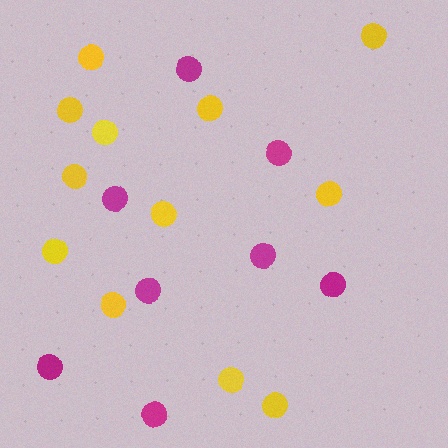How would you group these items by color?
There are 2 groups: one group of magenta circles (8) and one group of yellow circles (12).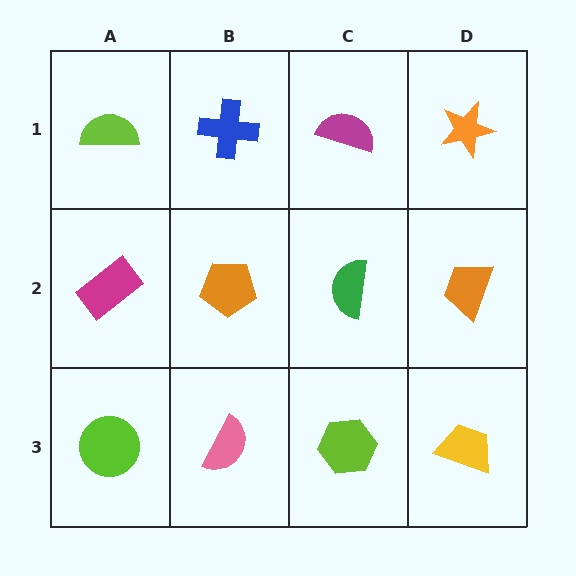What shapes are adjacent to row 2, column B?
A blue cross (row 1, column B), a pink semicircle (row 3, column B), a magenta rectangle (row 2, column A), a green semicircle (row 2, column C).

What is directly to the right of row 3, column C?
A yellow trapezoid.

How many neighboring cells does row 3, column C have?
3.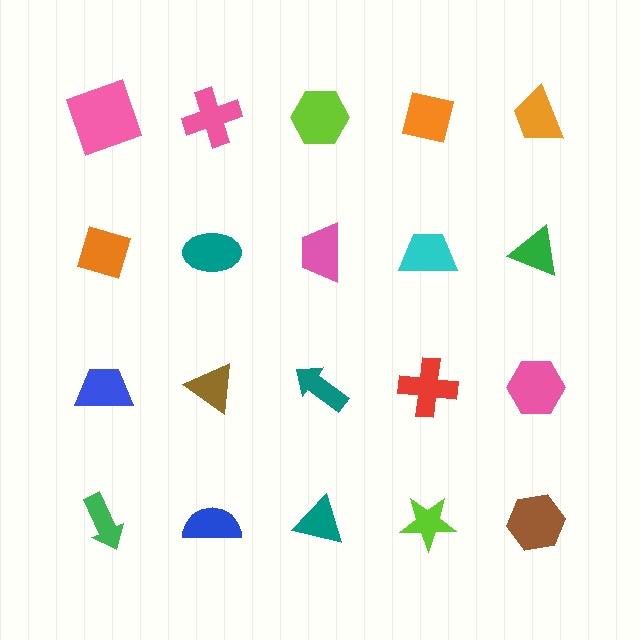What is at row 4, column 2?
A blue semicircle.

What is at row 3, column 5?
A pink hexagon.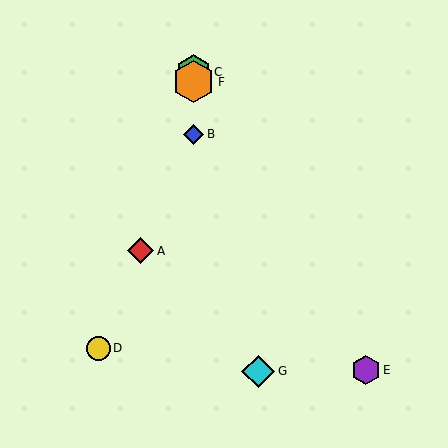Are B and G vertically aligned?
No, B is at x≈193 and G is at x≈258.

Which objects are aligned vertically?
Objects B, C, F are aligned vertically.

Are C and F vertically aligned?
Yes, both are at x≈193.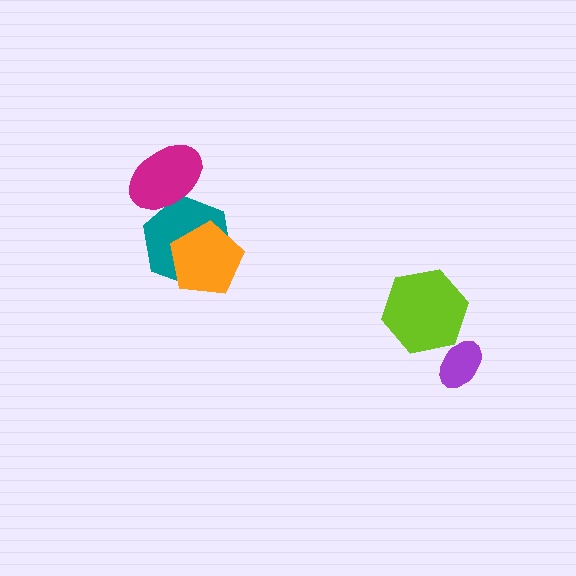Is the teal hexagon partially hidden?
Yes, it is partially covered by another shape.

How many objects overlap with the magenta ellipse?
1 object overlaps with the magenta ellipse.